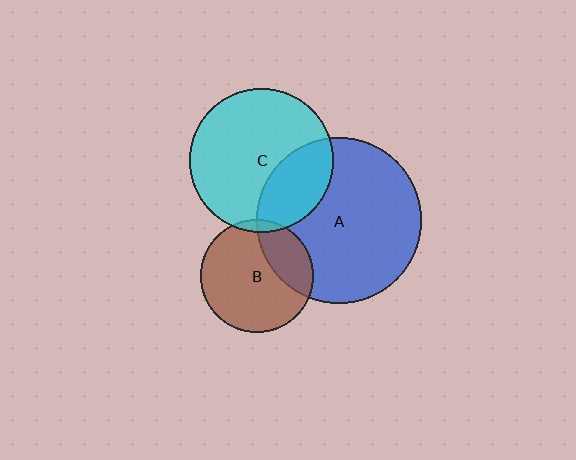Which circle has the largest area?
Circle A (blue).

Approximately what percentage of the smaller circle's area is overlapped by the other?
Approximately 5%.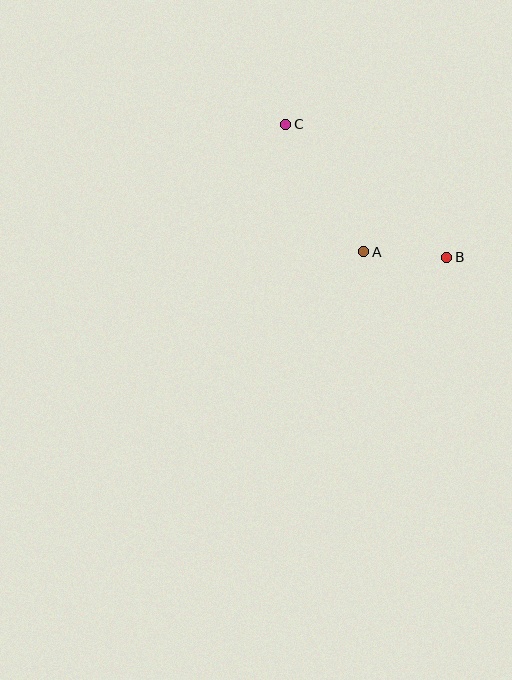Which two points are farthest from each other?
Points B and C are farthest from each other.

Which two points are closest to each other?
Points A and B are closest to each other.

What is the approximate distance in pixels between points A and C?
The distance between A and C is approximately 149 pixels.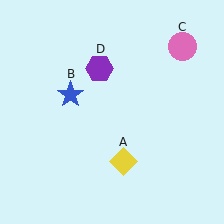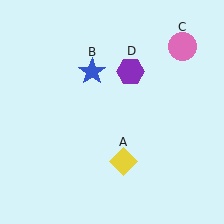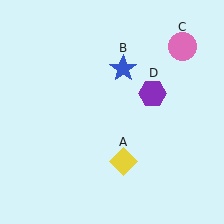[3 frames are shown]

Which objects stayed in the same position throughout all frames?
Yellow diamond (object A) and pink circle (object C) remained stationary.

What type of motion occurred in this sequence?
The blue star (object B), purple hexagon (object D) rotated clockwise around the center of the scene.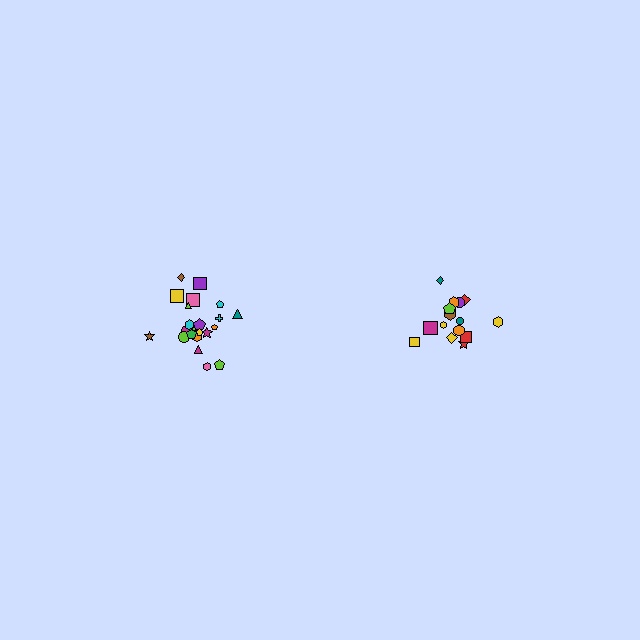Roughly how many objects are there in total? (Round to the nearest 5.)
Roughly 35 objects in total.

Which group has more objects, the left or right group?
The left group.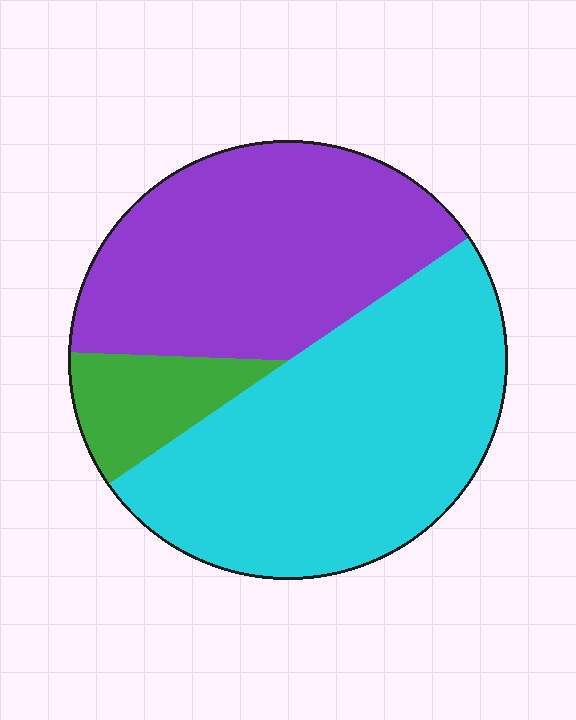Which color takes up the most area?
Cyan, at roughly 50%.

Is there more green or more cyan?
Cyan.